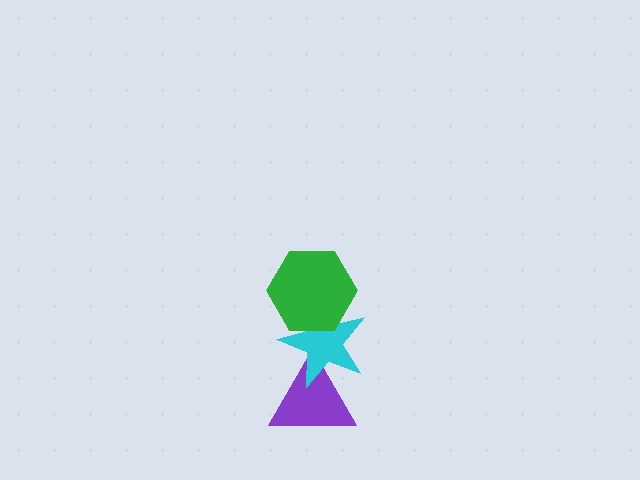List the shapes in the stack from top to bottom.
From top to bottom: the green hexagon, the cyan star, the purple triangle.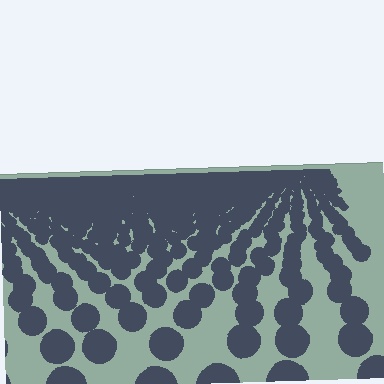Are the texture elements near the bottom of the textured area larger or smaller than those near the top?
Larger. Near the bottom, elements are closer to the viewer and appear at a bigger on-screen size.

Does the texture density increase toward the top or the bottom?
Density increases toward the top.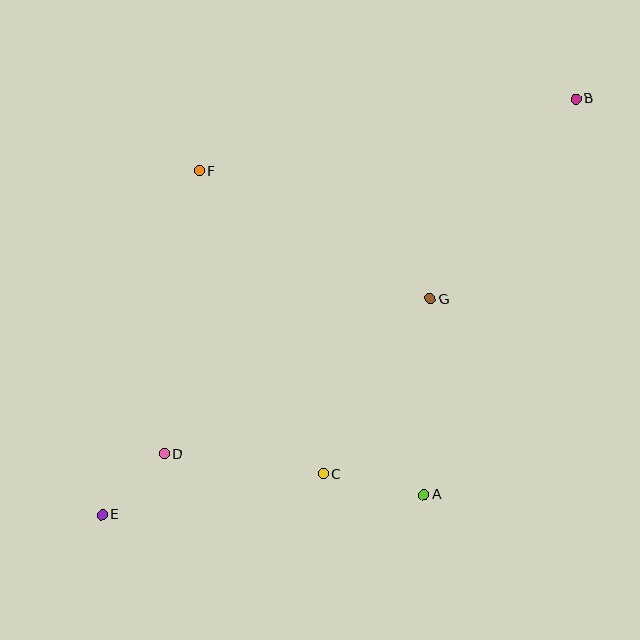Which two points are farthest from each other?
Points B and E are farthest from each other.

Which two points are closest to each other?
Points D and E are closest to each other.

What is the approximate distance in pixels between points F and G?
The distance between F and G is approximately 264 pixels.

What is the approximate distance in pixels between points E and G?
The distance between E and G is approximately 393 pixels.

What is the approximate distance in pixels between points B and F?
The distance between B and F is approximately 383 pixels.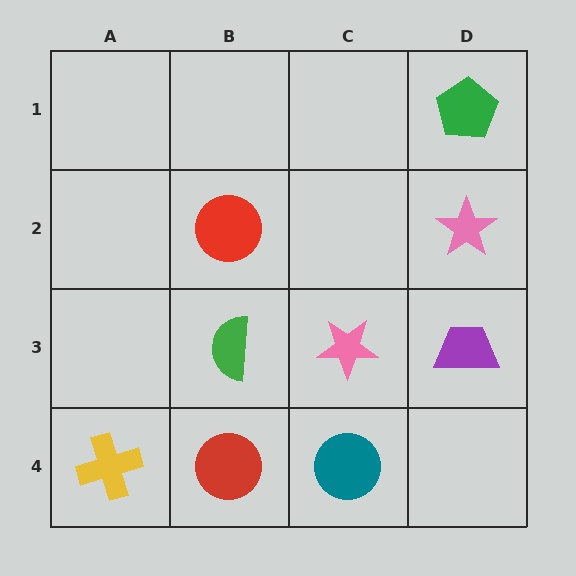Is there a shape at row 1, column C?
No, that cell is empty.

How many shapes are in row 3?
3 shapes.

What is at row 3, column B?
A green semicircle.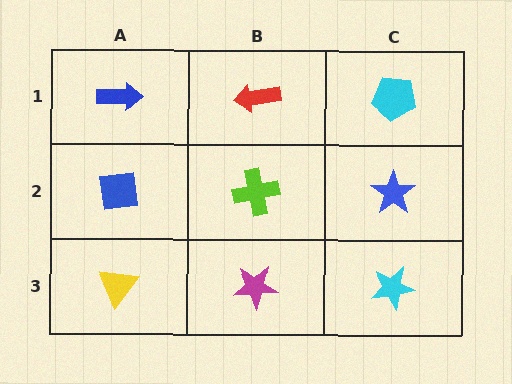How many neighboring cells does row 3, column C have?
2.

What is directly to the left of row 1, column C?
A red arrow.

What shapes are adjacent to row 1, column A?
A blue square (row 2, column A), a red arrow (row 1, column B).